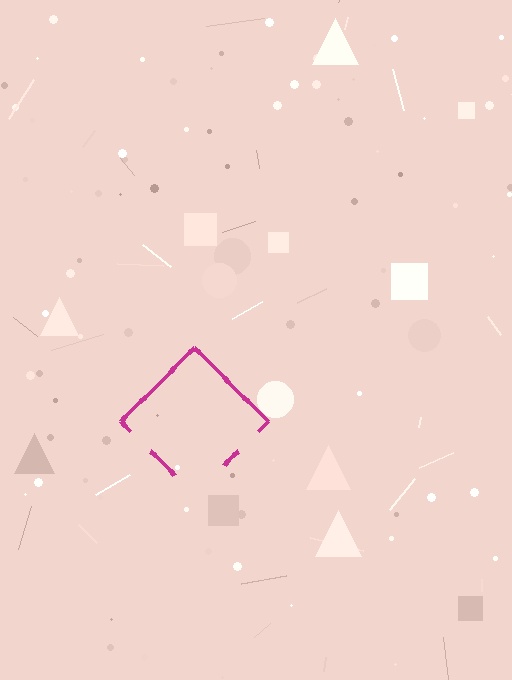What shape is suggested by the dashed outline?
The dashed outline suggests a diamond.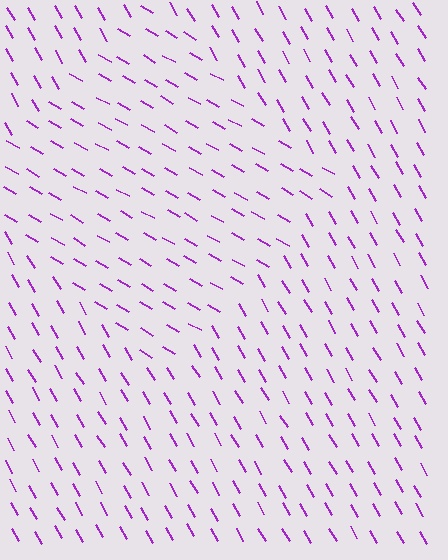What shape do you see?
I see a diamond.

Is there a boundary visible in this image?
Yes, there is a texture boundary formed by a change in line orientation.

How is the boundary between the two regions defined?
The boundary is defined purely by a change in line orientation (approximately 30 degrees difference). All lines are the same color and thickness.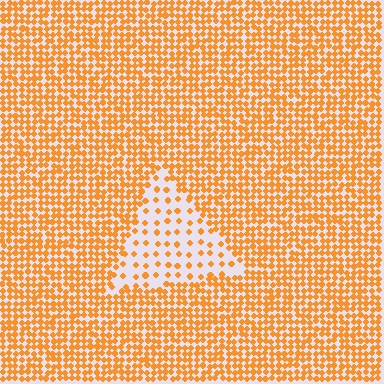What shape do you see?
I see a triangle.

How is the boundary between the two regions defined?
The boundary is defined by a change in element density (approximately 3.0x ratio). All elements are the same color, size, and shape.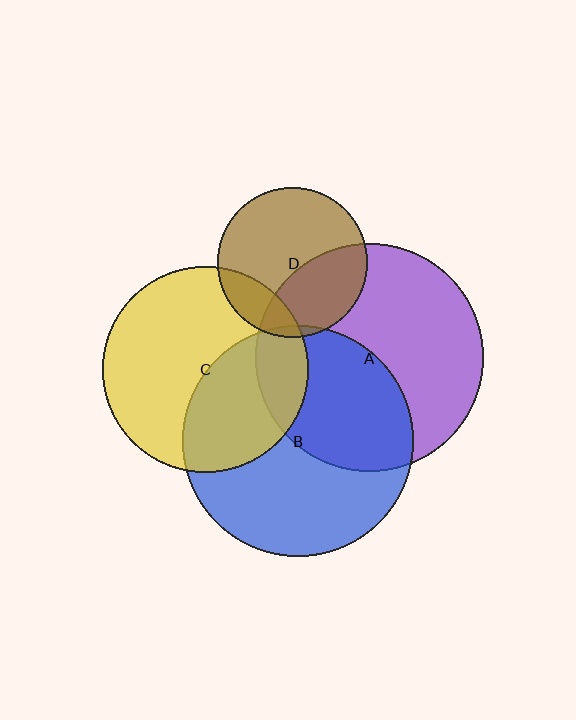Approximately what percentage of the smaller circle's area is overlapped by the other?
Approximately 15%.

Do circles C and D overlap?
Yes.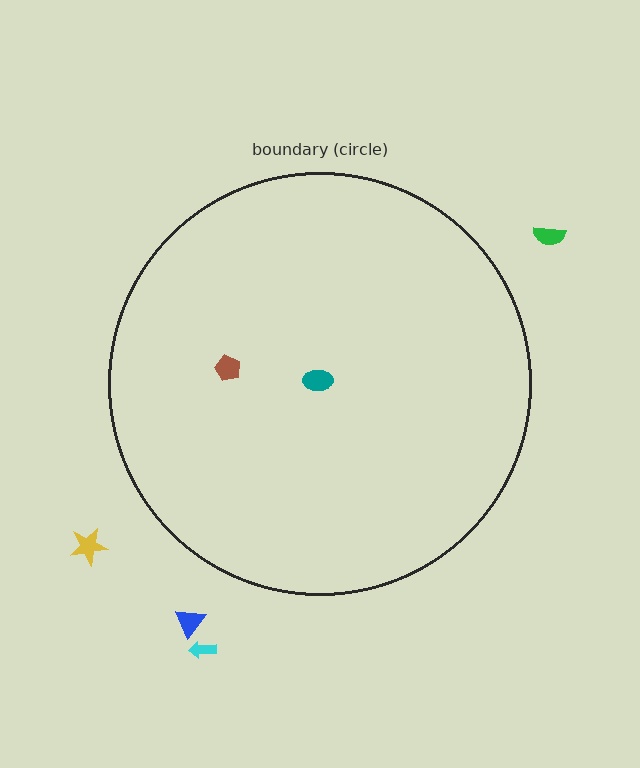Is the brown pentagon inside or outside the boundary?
Inside.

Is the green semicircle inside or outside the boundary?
Outside.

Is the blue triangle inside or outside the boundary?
Outside.